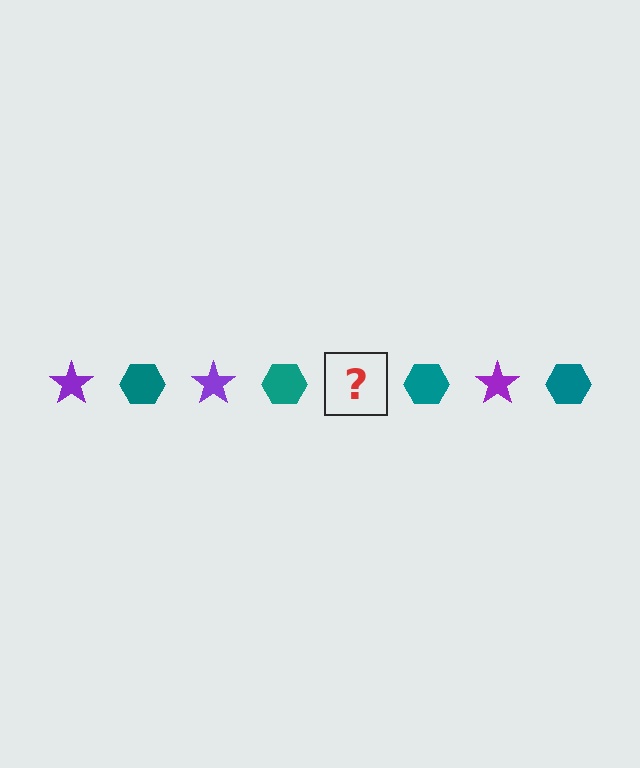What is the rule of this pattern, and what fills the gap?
The rule is that the pattern alternates between purple star and teal hexagon. The gap should be filled with a purple star.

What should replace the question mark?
The question mark should be replaced with a purple star.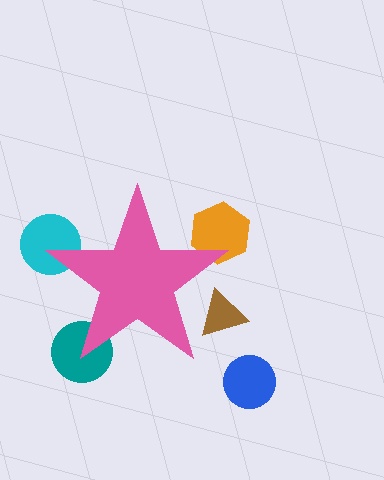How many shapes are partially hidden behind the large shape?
4 shapes are partially hidden.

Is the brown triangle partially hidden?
Yes, the brown triangle is partially hidden behind the pink star.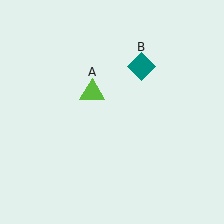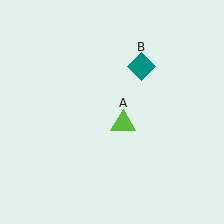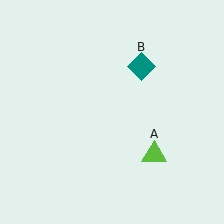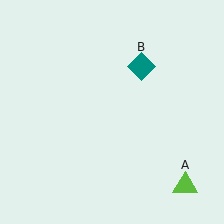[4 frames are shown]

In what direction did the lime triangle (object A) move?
The lime triangle (object A) moved down and to the right.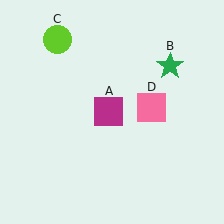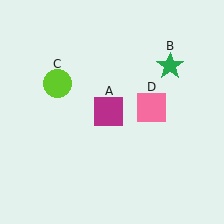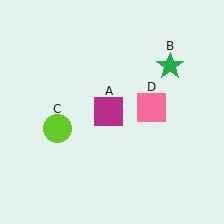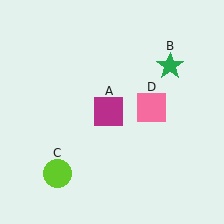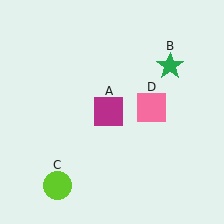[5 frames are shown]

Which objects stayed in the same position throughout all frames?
Magenta square (object A) and green star (object B) and pink square (object D) remained stationary.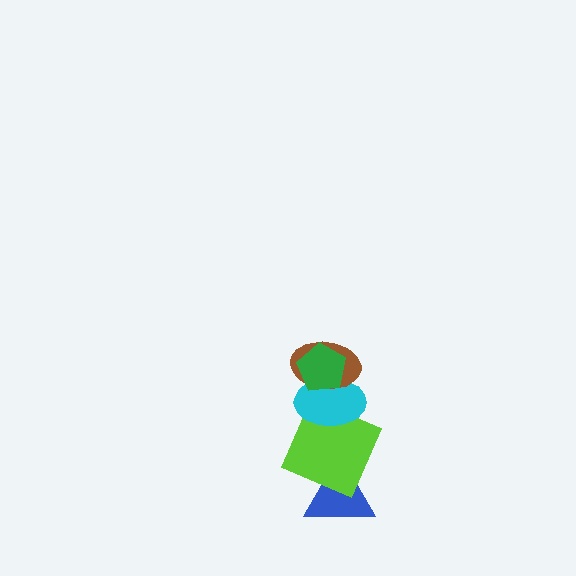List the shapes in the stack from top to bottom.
From top to bottom: the green pentagon, the brown ellipse, the cyan ellipse, the lime square, the blue triangle.